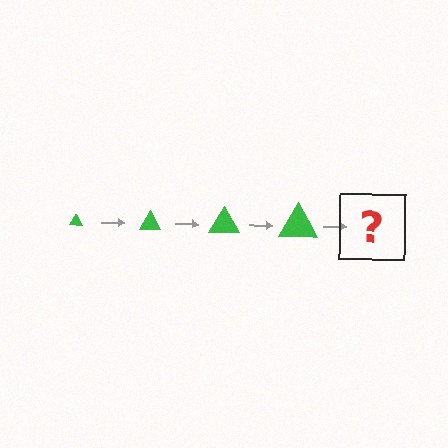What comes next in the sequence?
The next element should be a green triangle, larger than the previous one.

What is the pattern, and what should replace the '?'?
The pattern is that the triangle gets progressively larger each step. The '?' should be a green triangle, larger than the previous one.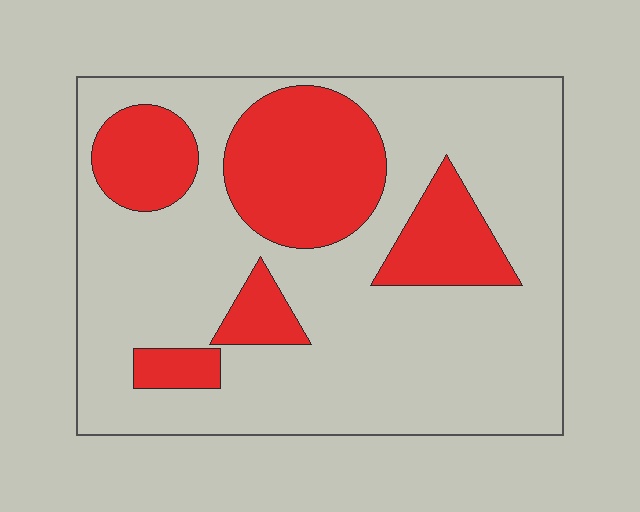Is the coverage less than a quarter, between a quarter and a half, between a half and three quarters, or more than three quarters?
Between a quarter and a half.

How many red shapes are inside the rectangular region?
5.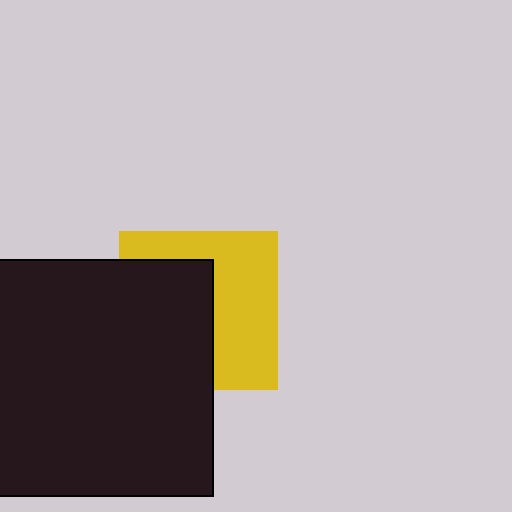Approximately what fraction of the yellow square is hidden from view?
Roughly 49% of the yellow square is hidden behind the black rectangle.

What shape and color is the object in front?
The object in front is a black rectangle.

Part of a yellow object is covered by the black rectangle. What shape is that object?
It is a square.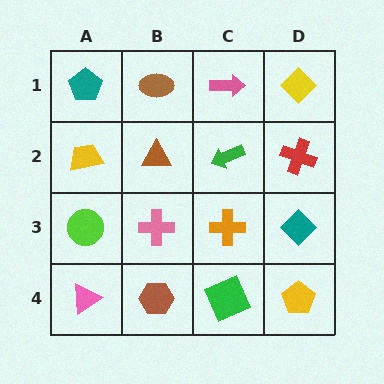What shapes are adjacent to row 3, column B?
A brown triangle (row 2, column B), a brown hexagon (row 4, column B), a lime circle (row 3, column A), an orange cross (row 3, column C).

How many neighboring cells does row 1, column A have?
2.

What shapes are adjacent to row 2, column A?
A teal pentagon (row 1, column A), a lime circle (row 3, column A), a brown triangle (row 2, column B).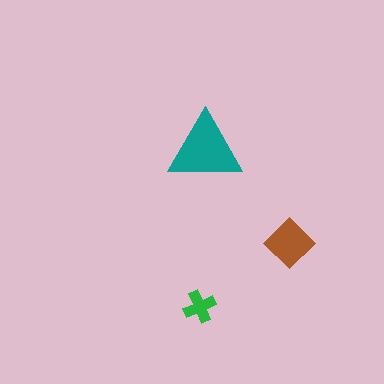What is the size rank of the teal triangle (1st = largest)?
1st.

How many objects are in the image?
There are 3 objects in the image.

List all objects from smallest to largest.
The green cross, the brown diamond, the teal triangle.